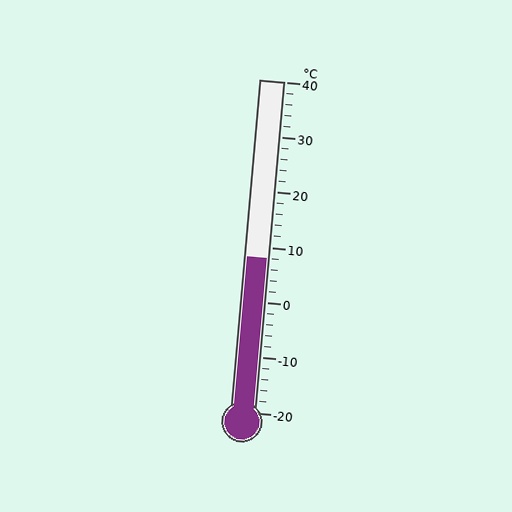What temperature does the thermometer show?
The thermometer shows approximately 8°C.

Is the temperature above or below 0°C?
The temperature is above 0°C.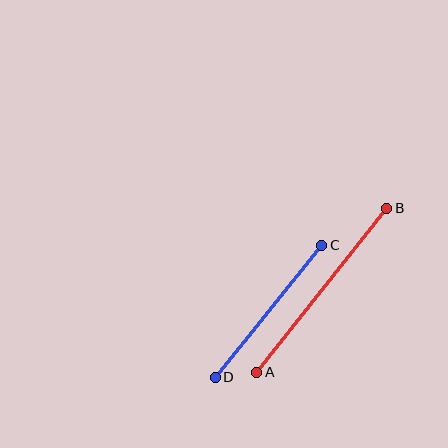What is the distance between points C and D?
The distance is approximately 170 pixels.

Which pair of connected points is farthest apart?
Points A and B are farthest apart.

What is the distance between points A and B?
The distance is approximately 209 pixels.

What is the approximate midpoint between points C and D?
The midpoint is at approximately (268, 311) pixels.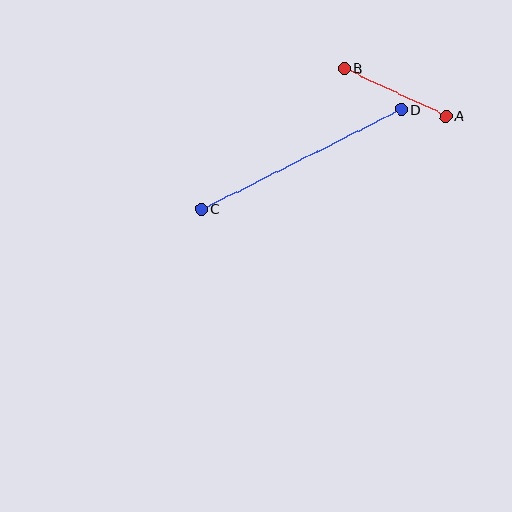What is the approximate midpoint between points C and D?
The midpoint is at approximately (301, 159) pixels.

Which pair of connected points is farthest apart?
Points C and D are farthest apart.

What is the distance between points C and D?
The distance is approximately 223 pixels.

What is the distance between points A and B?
The distance is approximately 113 pixels.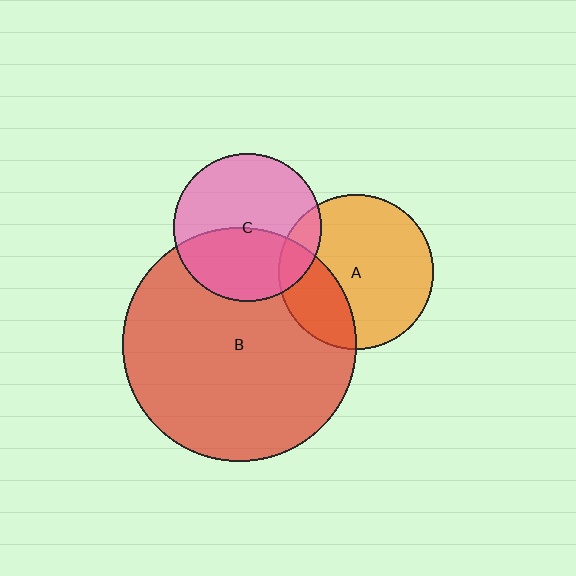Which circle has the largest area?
Circle B (red).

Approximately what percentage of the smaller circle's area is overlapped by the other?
Approximately 15%.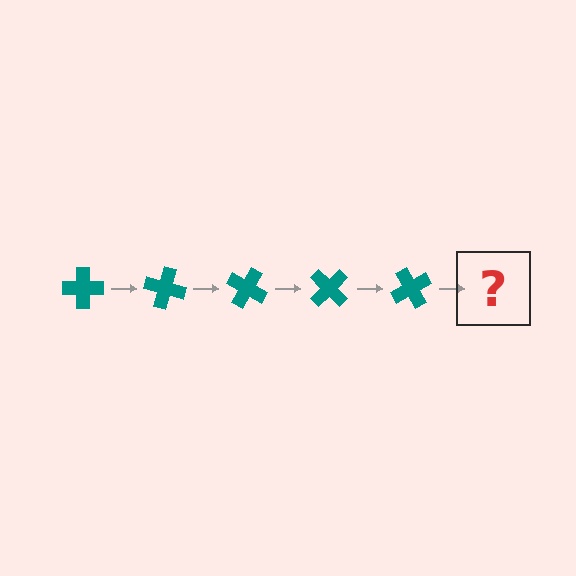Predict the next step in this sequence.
The next step is a teal cross rotated 75 degrees.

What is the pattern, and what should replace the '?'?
The pattern is that the cross rotates 15 degrees each step. The '?' should be a teal cross rotated 75 degrees.